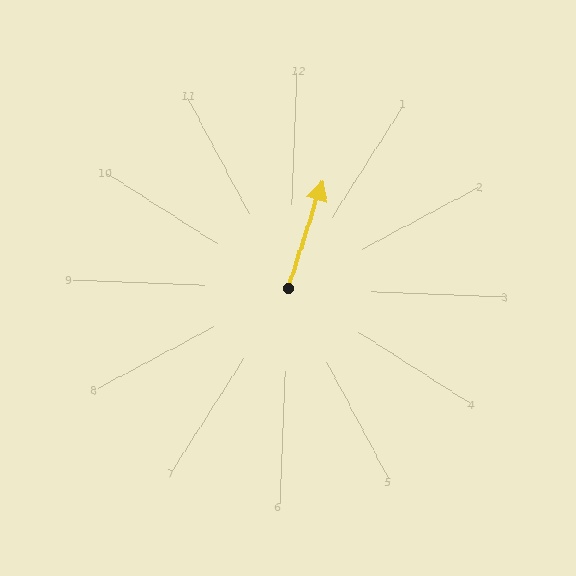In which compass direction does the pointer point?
North.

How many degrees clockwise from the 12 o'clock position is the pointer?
Approximately 16 degrees.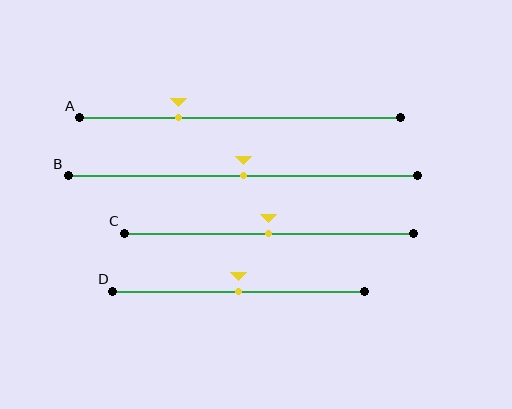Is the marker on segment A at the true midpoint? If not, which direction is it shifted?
No, the marker on segment A is shifted to the left by about 19% of the segment length.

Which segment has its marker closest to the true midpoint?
Segment B has its marker closest to the true midpoint.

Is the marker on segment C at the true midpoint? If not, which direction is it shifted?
Yes, the marker on segment C is at the true midpoint.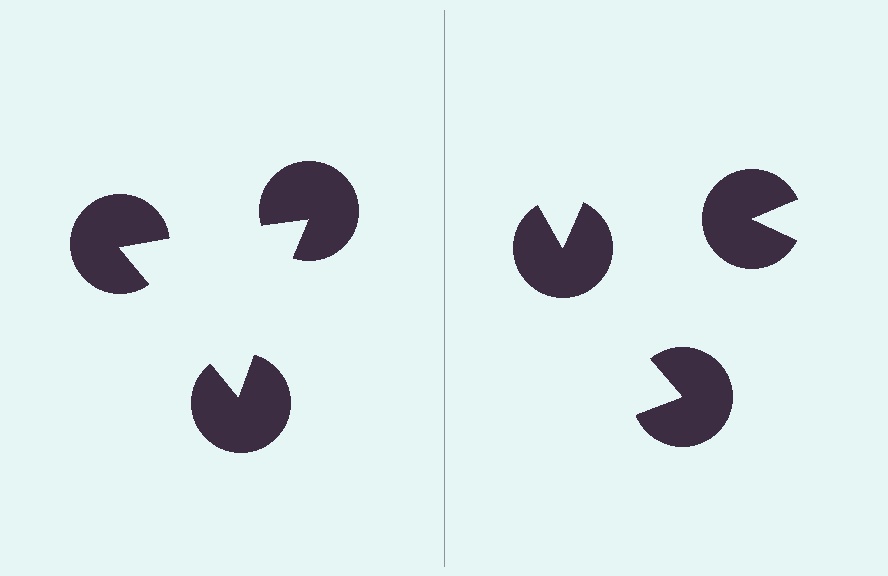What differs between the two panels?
The pac-man discs are positioned identically on both sides; only the wedge orientations differ. On the left they align to a triangle; on the right they are misaligned.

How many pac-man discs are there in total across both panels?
6 — 3 on each side.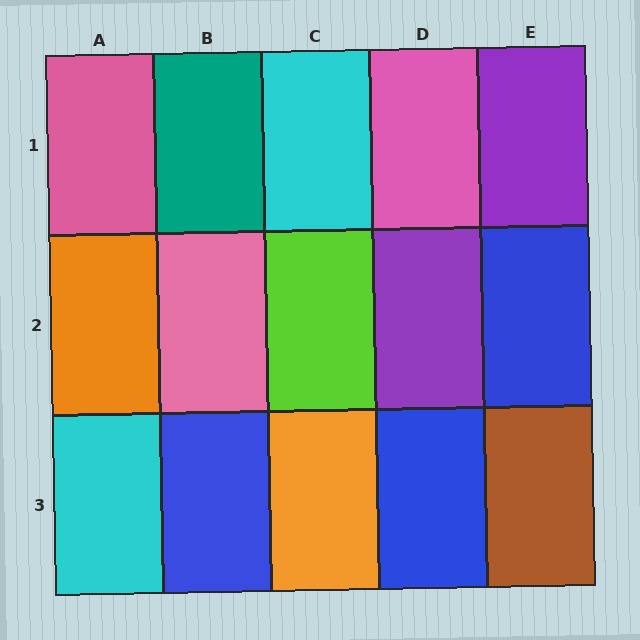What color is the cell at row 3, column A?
Cyan.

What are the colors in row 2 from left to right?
Orange, pink, lime, purple, blue.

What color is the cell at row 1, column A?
Pink.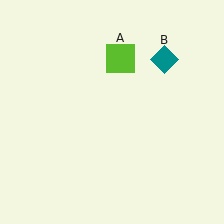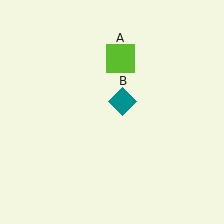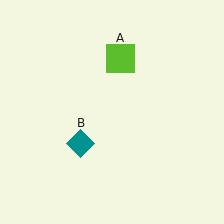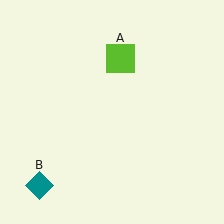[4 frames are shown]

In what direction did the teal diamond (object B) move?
The teal diamond (object B) moved down and to the left.